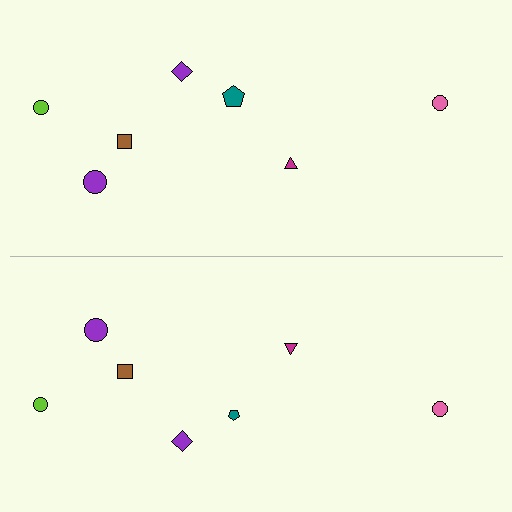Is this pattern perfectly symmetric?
No, the pattern is not perfectly symmetric. The teal pentagon on the bottom side has a different size than its mirror counterpart.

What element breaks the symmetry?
The teal pentagon on the bottom side has a different size than its mirror counterpart.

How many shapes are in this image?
There are 14 shapes in this image.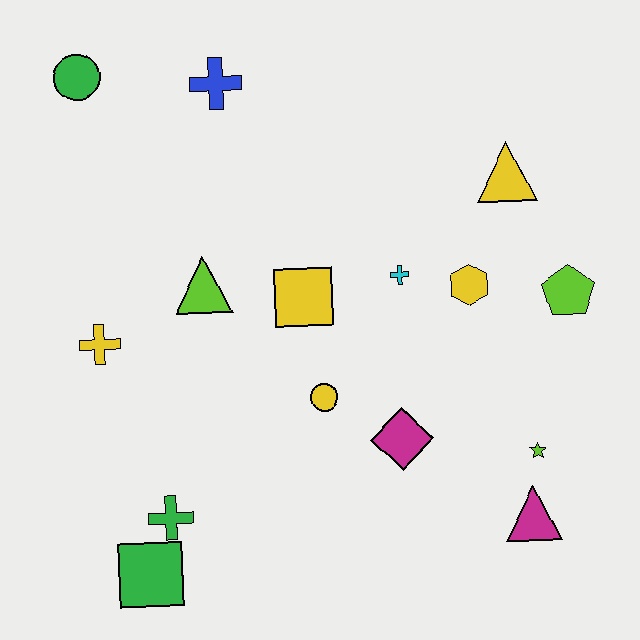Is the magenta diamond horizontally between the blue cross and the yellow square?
No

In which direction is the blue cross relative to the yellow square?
The blue cross is above the yellow square.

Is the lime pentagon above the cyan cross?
No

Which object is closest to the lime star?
The magenta triangle is closest to the lime star.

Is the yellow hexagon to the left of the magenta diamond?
No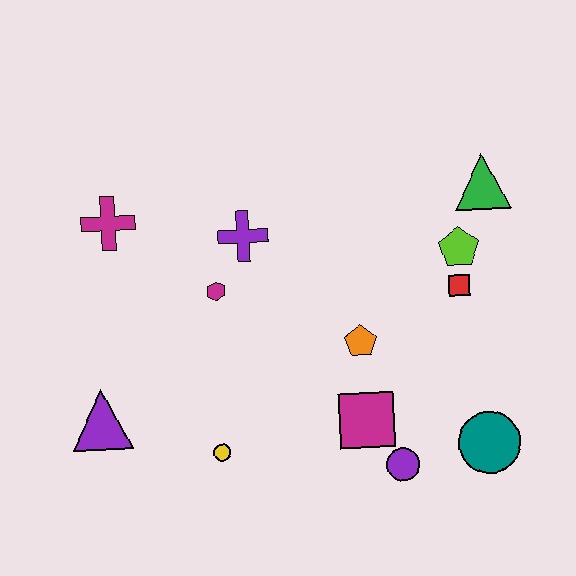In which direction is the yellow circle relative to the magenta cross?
The yellow circle is below the magenta cross.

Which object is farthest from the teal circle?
The magenta cross is farthest from the teal circle.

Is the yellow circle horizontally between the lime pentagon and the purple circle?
No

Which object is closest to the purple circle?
The magenta square is closest to the purple circle.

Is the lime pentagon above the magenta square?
Yes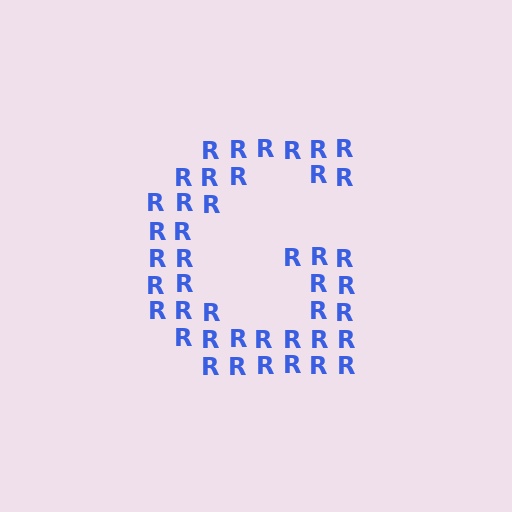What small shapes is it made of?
It is made of small letter R's.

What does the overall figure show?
The overall figure shows the letter G.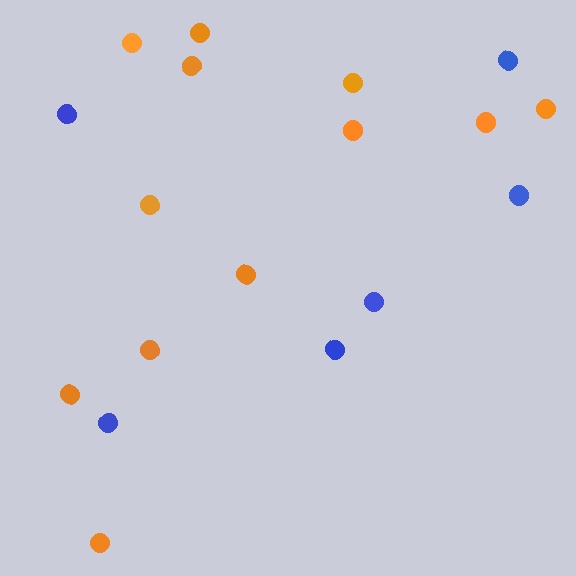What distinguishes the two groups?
There are 2 groups: one group of blue circles (6) and one group of orange circles (12).